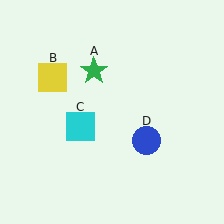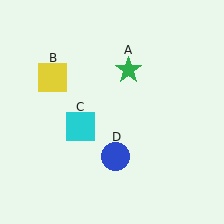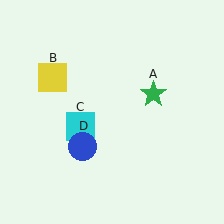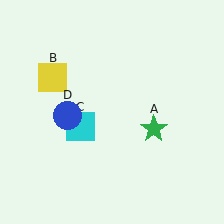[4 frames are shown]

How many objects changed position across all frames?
2 objects changed position: green star (object A), blue circle (object D).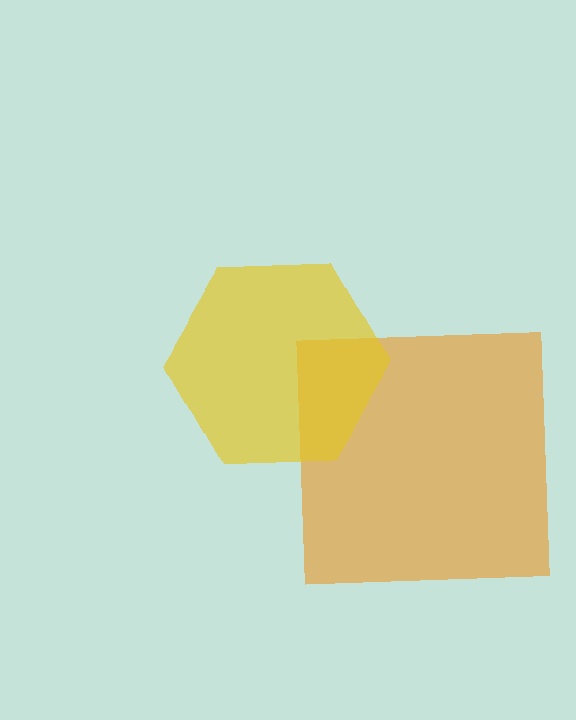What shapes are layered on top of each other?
The layered shapes are: an orange square, a yellow hexagon.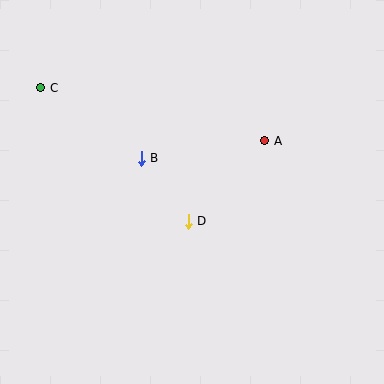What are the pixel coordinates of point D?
Point D is at (188, 221).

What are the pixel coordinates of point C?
Point C is at (41, 88).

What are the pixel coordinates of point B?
Point B is at (141, 158).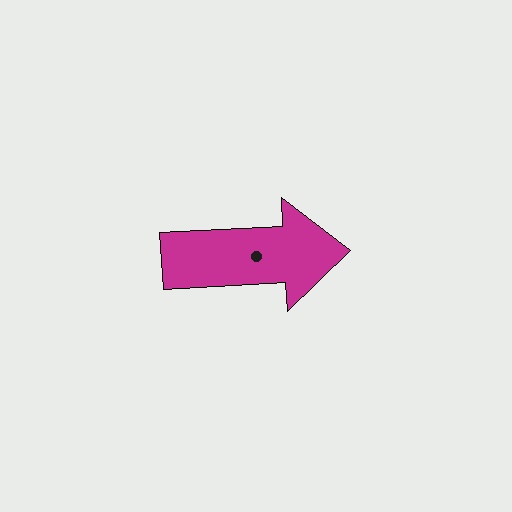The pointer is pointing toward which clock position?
Roughly 3 o'clock.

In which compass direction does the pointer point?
East.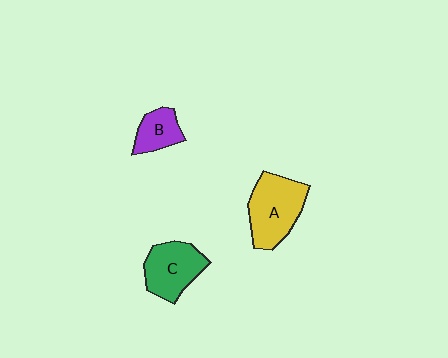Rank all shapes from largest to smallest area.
From largest to smallest: A (yellow), C (green), B (purple).